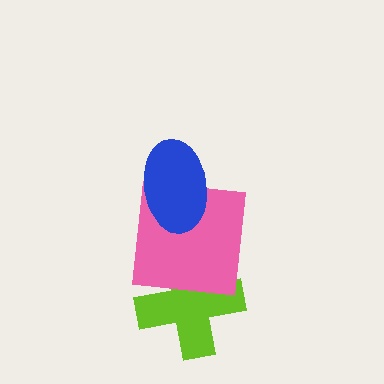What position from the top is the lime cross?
The lime cross is 3rd from the top.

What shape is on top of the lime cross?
The pink square is on top of the lime cross.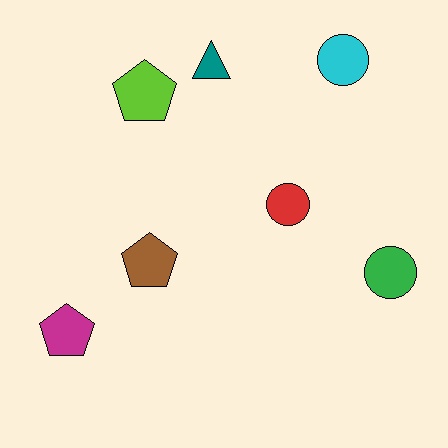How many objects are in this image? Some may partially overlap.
There are 7 objects.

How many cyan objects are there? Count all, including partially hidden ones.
There is 1 cyan object.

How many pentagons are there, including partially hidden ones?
There are 3 pentagons.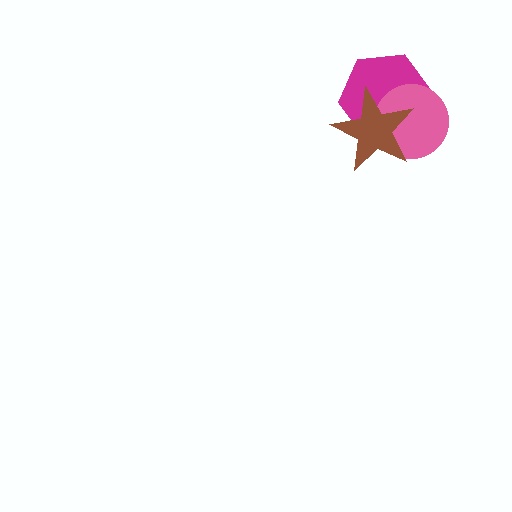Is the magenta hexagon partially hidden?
Yes, it is partially covered by another shape.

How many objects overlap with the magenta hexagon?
2 objects overlap with the magenta hexagon.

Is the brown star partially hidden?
No, no other shape covers it.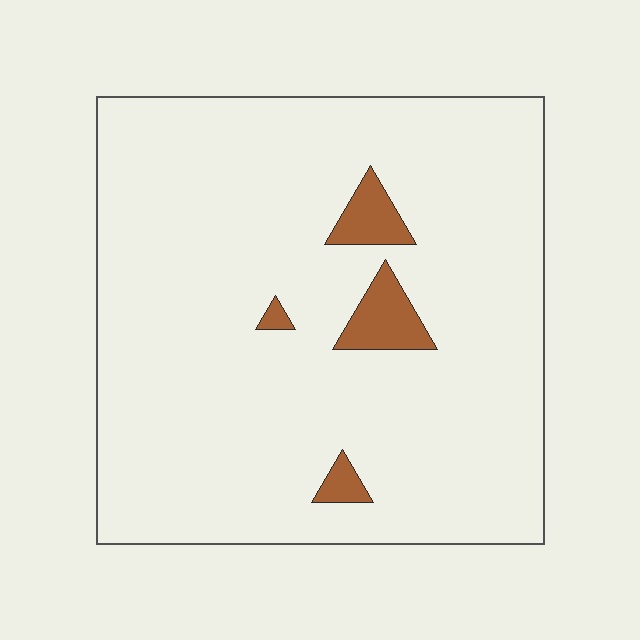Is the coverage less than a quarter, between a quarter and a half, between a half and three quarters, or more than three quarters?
Less than a quarter.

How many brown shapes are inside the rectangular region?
4.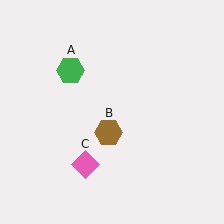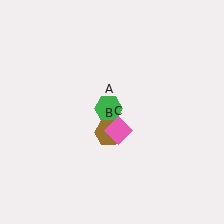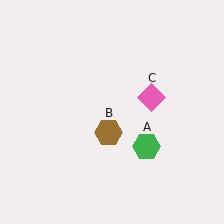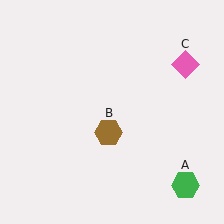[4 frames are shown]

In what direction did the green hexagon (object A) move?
The green hexagon (object A) moved down and to the right.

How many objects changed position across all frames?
2 objects changed position: green hexagon (object A), pink diamond (object C).